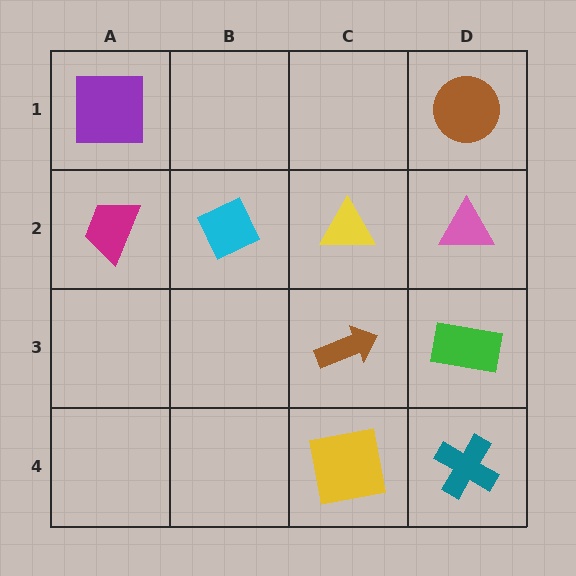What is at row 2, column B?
A cyan diamond.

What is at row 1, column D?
A brown circle.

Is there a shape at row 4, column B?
No, that cell is empty.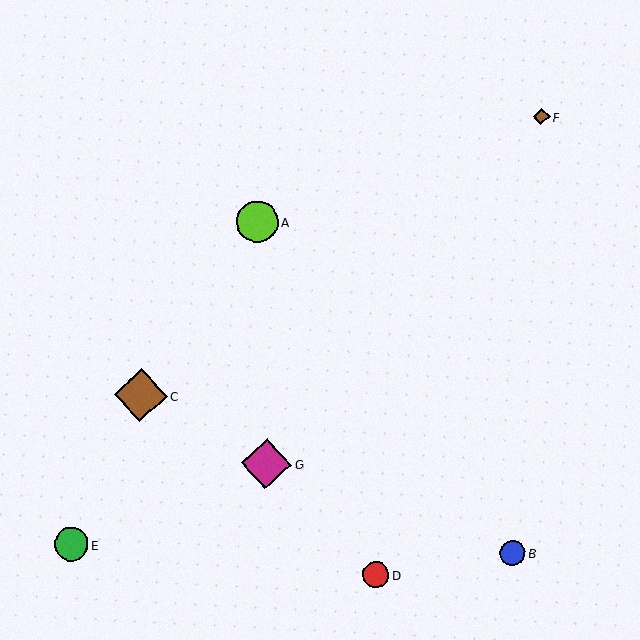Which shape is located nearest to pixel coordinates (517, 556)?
The blue circle (labeled B) at (512, 553) is nearest to that location.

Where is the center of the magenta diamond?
The center of the magenta diamond is at (267, 464).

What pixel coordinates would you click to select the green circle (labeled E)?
Click at (71, 544) to select the green circle E.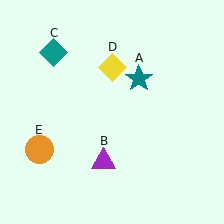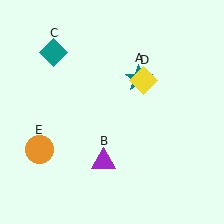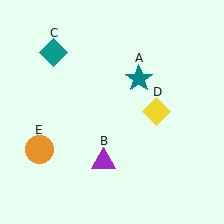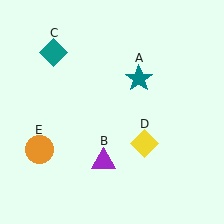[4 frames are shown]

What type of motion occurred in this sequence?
The yellow diamond (object D) rotated clockwise around the center of the scene.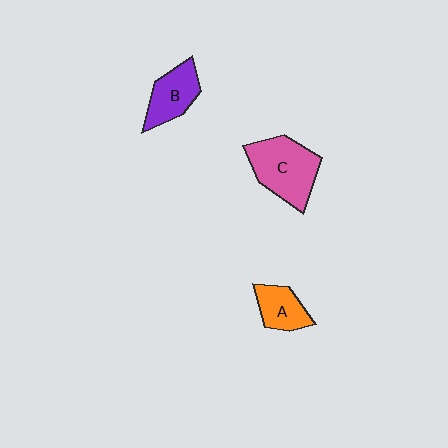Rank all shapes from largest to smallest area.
From largest to smallest: C (pink), B (purple), A (orange).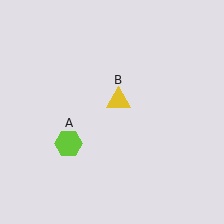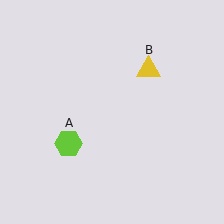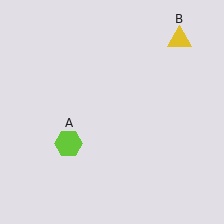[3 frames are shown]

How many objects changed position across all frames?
1 object changed position: yellow triangle (object B).